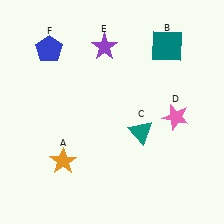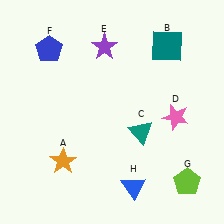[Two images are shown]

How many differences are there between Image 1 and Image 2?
There are 2 differences between the two images.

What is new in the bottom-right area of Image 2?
A blue triangle (H) was added in the bottom-right area of Image 2.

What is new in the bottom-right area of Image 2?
A lime pentagon (G) was added in the bottom-right area of Image 2.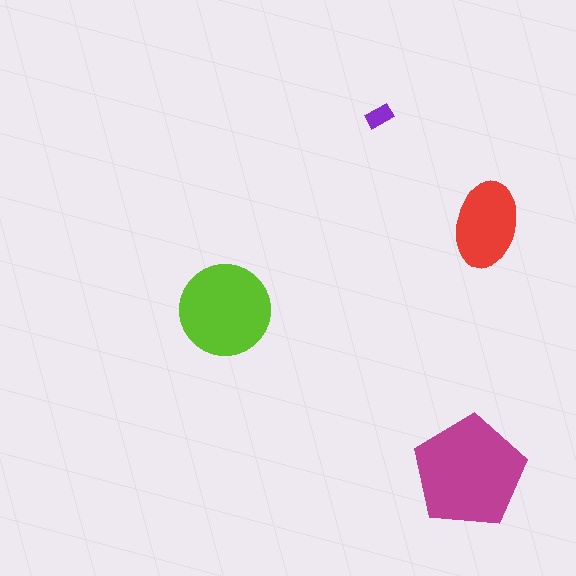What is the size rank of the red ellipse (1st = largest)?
3rd.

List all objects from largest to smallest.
The magenta pentagon, the lime circle, the red ellipse, the purple rectangle.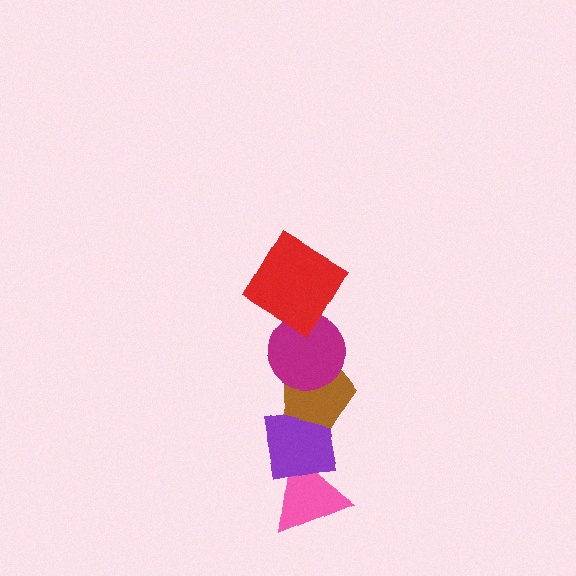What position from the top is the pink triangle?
The pink triangle is 5th from the top.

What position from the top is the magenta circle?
The magenta circle is 2nd from the top.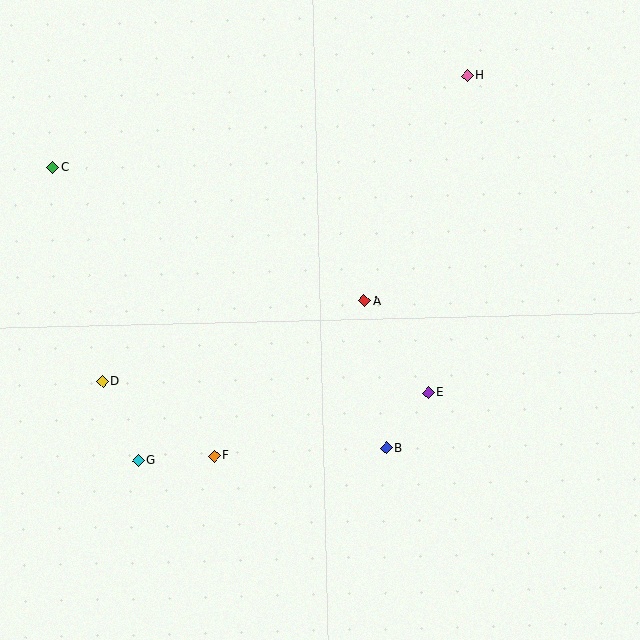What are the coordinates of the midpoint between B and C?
The midpoint between B and C is at (220, 308).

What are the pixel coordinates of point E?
Point E is at (428, 393).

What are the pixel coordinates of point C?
Point C is at (53, 168).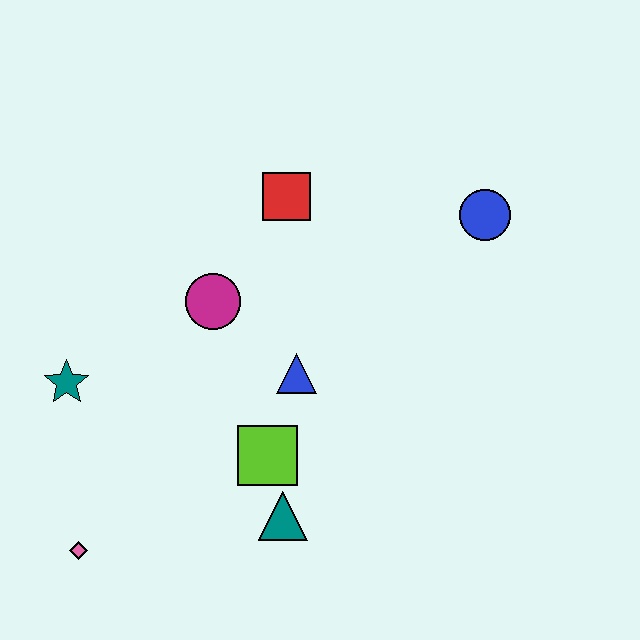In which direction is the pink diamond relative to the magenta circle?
The pink diamond is below the magenta circle.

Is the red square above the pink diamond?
Yes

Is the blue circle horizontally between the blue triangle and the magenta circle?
No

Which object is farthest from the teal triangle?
The blue circle is farthest from the teal triangle.